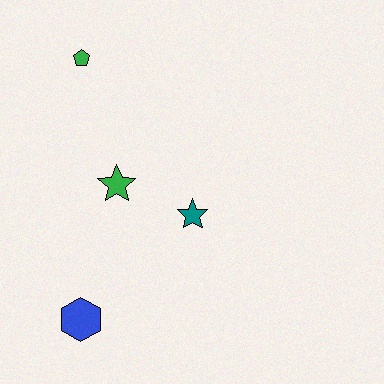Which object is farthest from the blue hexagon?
The green pentagon is farthest from the blue hexagon.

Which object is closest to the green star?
The teal star is closest to the green star.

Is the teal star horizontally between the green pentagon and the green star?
No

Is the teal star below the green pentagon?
Yes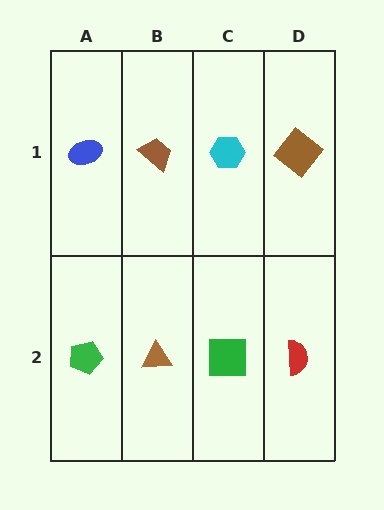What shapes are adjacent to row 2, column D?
A brown diamond (row 1, column D), a green square (row 2, column C).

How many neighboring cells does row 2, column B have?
3.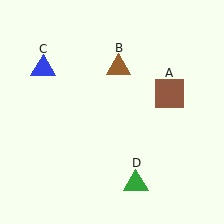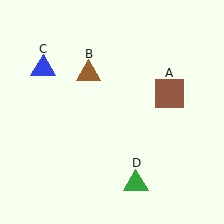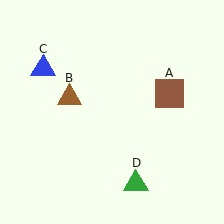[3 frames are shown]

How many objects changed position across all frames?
1 object changed position: brown triangle (object B).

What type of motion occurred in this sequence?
The brown triangle (object B) rotated counterclockwise around the center of the scene.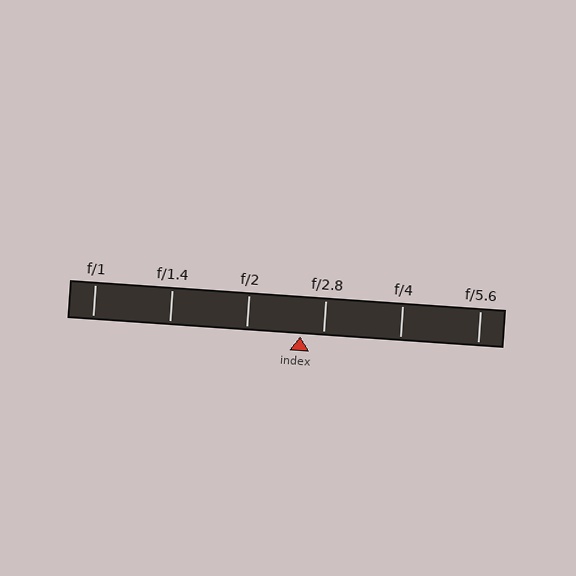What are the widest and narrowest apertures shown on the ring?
The widest aperture shown is f/1 and the narrowest is f/5.6.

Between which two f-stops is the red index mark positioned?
The index mark is between f/2 and f/2.8.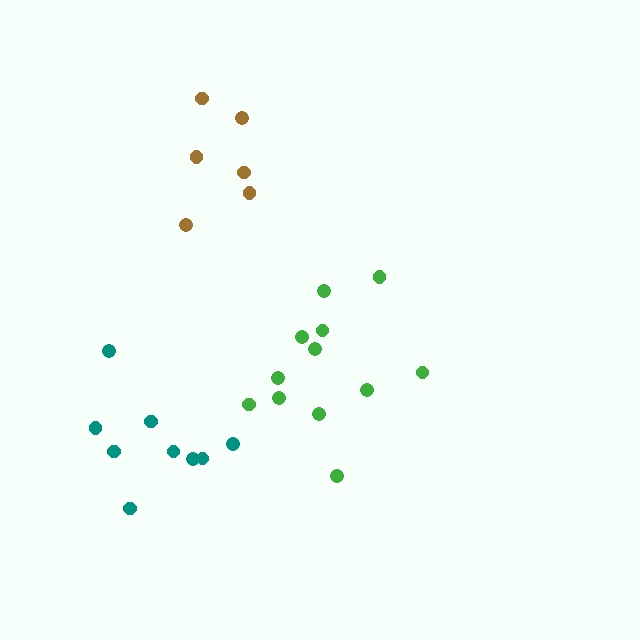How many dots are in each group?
Group 1: 9 dots, Group 2: 12 dots, Group 3: 6 dots (27 total).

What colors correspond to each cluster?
The clusters are colored: teal, green, brown.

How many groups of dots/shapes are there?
There are 3 groups.